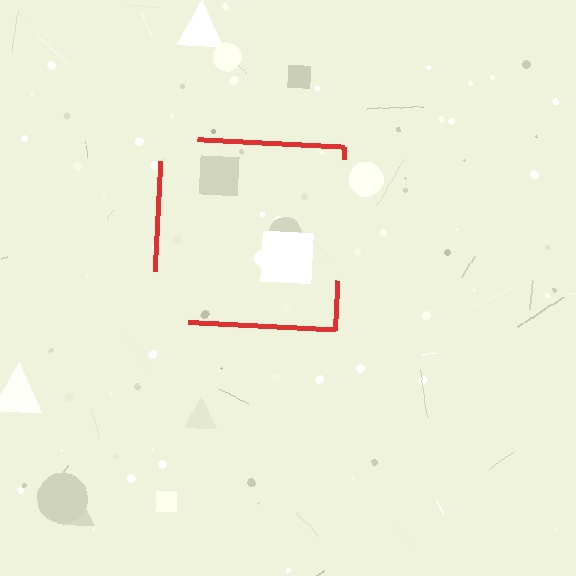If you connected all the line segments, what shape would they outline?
They would outline a square.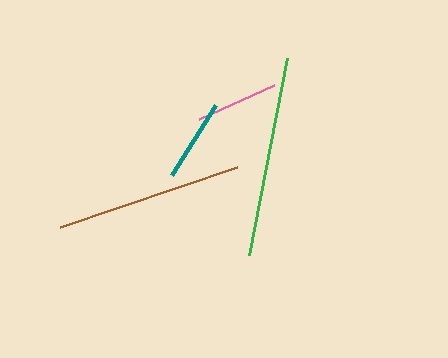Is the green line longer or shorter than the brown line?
The green line is longer than the brown line.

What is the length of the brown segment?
The brown segment is approximately 187 pixels long.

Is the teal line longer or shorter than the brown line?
The brown line is longer than the teal line.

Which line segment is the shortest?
The pink line is the shortest at approximately 83 pixels.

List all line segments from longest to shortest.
From longest to shortest: green, brown, teal, pink.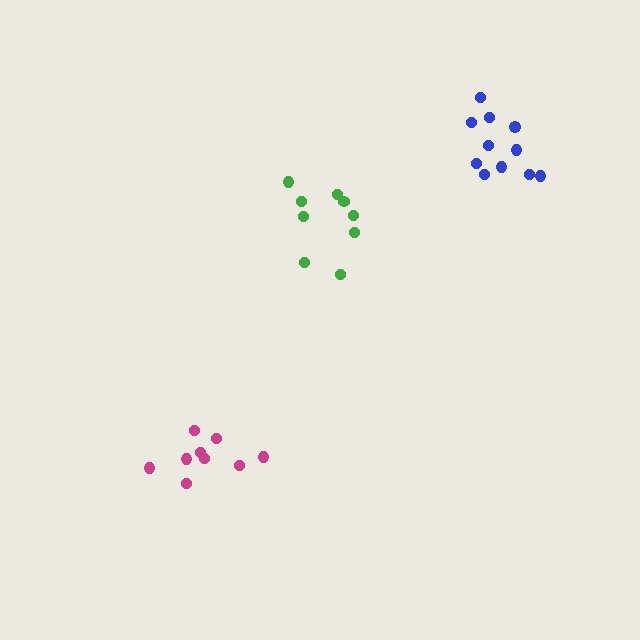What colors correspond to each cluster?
The clusters are colored: blue, green, magenta.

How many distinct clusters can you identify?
There are 3 distinct clusters.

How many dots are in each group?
Group 1: 11 dots, Group 2: 9 dots, Group 3: 9 dots (29 total).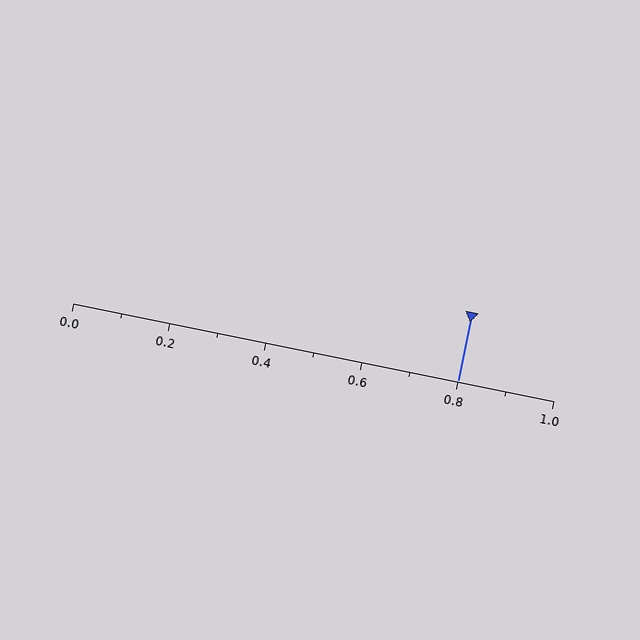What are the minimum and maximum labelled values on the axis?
The axis runs from 0.0 to 1.0.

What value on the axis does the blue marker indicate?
The marker indicates approximately 0.8.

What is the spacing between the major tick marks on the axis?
The major ticks are spaced 0.2 apart.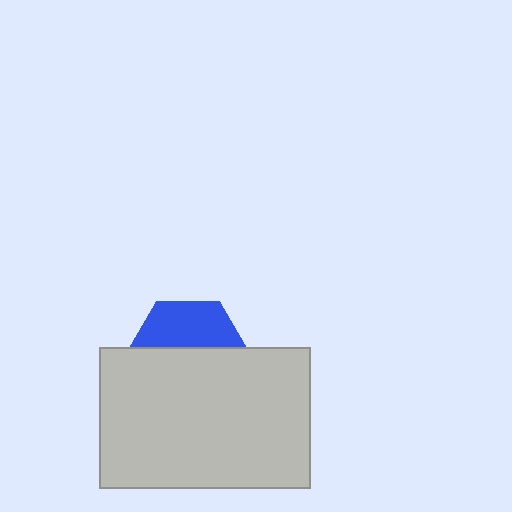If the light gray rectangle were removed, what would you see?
You would see the complete blue hexagon.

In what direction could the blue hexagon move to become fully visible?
The blue hexagon could move up. That would shift it out from behind the light gray rectangle entirely.